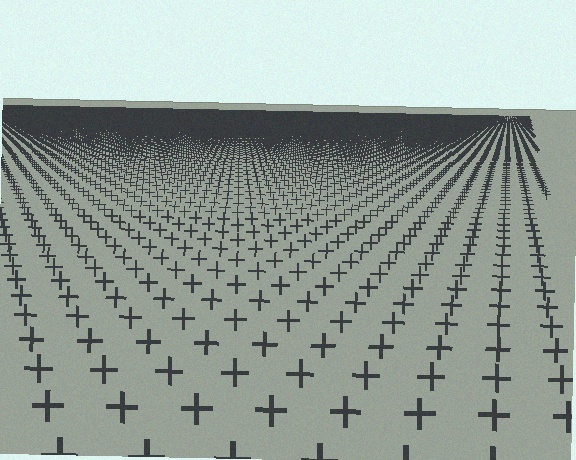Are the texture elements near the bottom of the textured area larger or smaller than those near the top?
Larger. Near the bottom, elements are closer to the viewer and appear at a bigger on-screen size.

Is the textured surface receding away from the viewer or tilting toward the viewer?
The surface is receding away from the viewer. Texture elements get smaller and denser toward the top.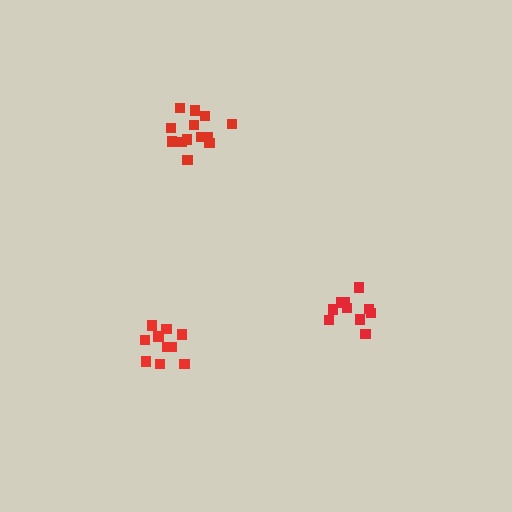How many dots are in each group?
Group 1: 10 dots, Group 2: 10 dots, Group 3: 13 dots (33 total).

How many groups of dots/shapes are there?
There are 3 groups.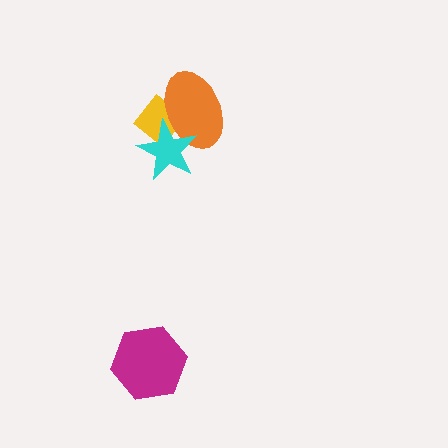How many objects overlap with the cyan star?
2 objects overlap with the cyan star.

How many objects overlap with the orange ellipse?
2 objects overlap with the orange ellipse.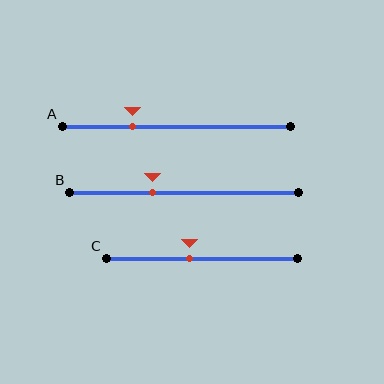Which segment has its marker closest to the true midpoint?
Segment C has its marker closest to the true midpoint.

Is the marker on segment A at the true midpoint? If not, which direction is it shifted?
No, the marker on segment A is shifted to the left by about 19% of the segment length.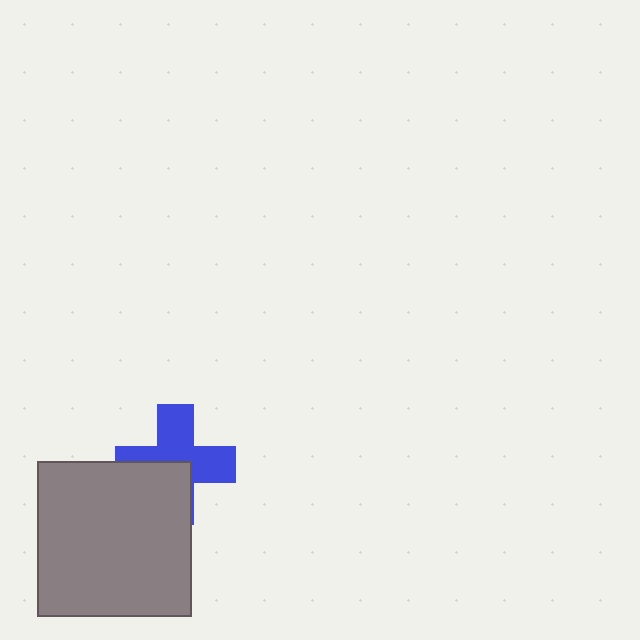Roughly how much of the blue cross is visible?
About half of it is visible (roughly 59%).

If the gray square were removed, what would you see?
You would see the complete blue cross.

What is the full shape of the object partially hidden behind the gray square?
The partially hidden object is a blue cross.